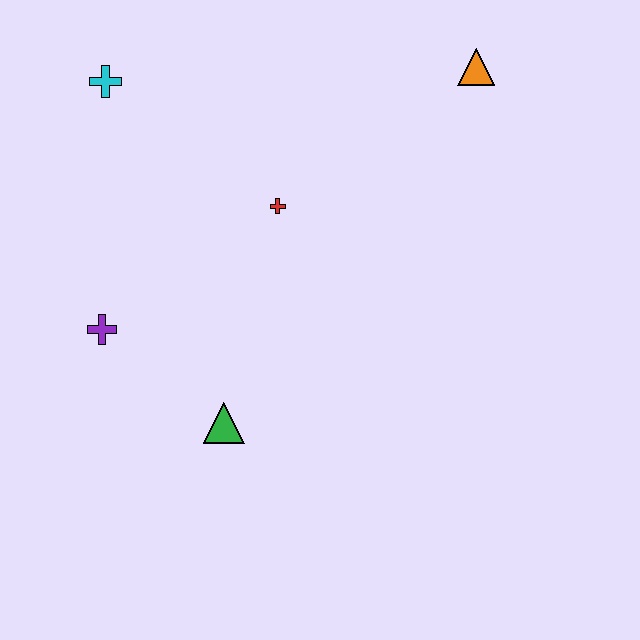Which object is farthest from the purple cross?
The orange triangle is farthest from the purple cross.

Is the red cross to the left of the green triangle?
No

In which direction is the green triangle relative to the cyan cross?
The green triangle is below the cyan cross.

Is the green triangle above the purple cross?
No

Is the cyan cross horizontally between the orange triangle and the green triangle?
No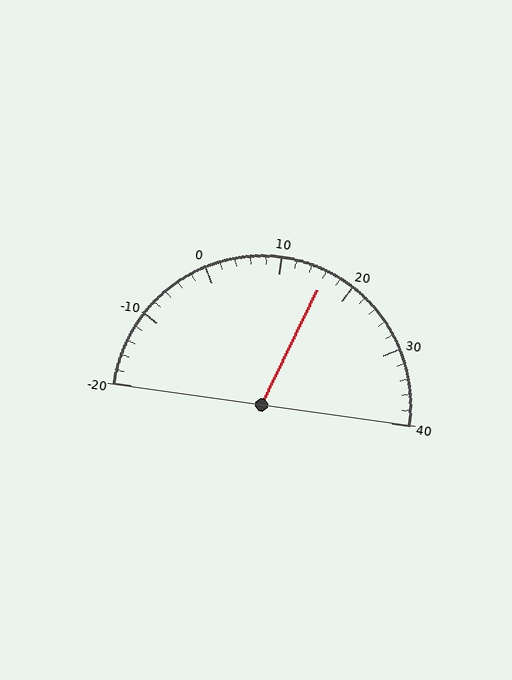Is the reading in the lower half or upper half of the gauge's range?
The reading is in the upper half of the range (-20 to 40).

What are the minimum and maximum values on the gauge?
The gauge ranges from -20 to 40.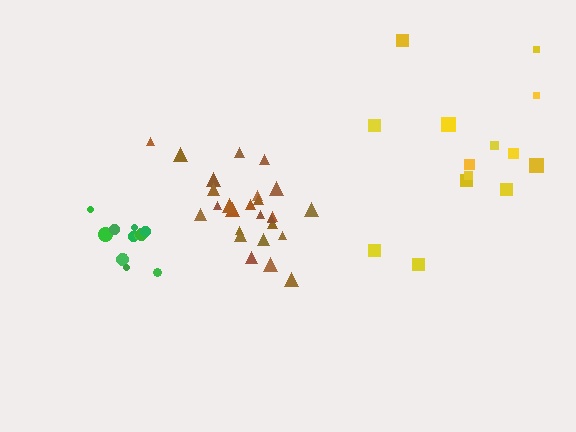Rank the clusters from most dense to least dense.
green, brown, yellow.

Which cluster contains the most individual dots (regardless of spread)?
Brown (26).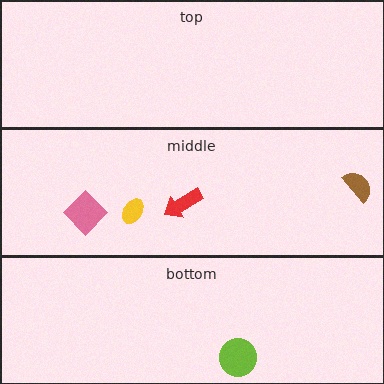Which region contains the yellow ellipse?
The middle region.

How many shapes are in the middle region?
4.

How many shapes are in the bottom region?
1.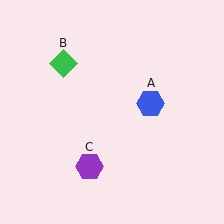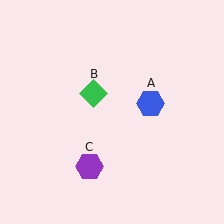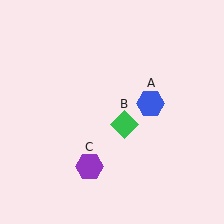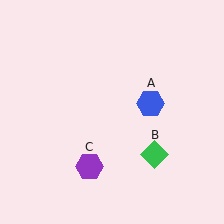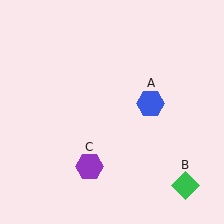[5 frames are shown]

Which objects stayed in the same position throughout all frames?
Blue hexagon (object A) and purple hexagon (object C) remained stationary.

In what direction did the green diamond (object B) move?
The green diamond (object B) moved down and to the right.